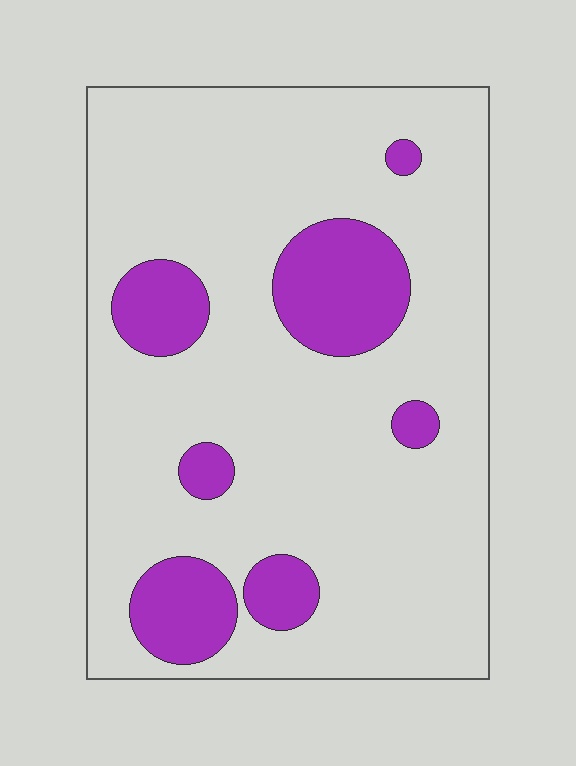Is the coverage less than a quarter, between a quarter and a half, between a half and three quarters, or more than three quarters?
Less than a quarter.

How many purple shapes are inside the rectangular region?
7.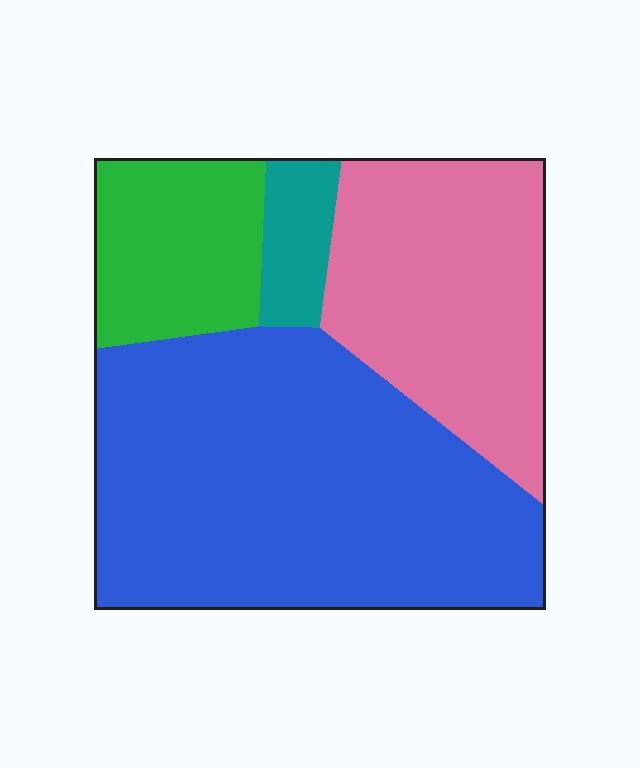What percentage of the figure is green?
Green covers about 15% of the figure.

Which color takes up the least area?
Teal, at roughly 5%.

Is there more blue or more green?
Blue.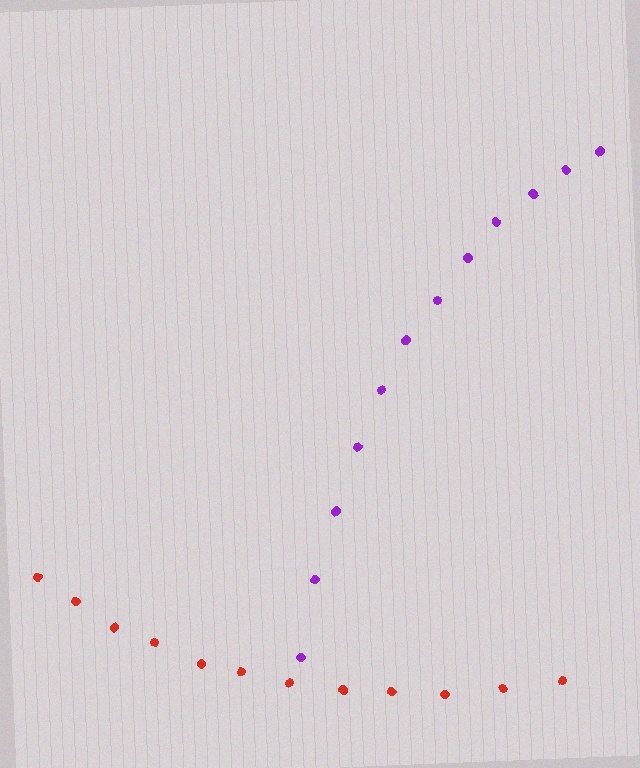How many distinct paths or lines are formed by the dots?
There are 2 distinct paths.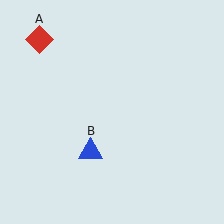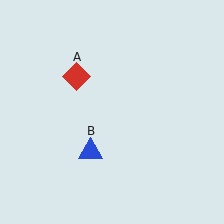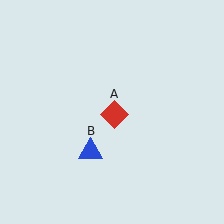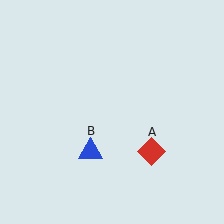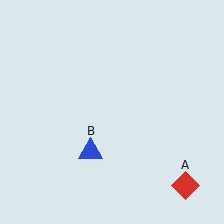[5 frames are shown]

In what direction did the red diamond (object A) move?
The red diamond (object A) moved down and to the right.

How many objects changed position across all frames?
1 object changed position: red diamond (object A).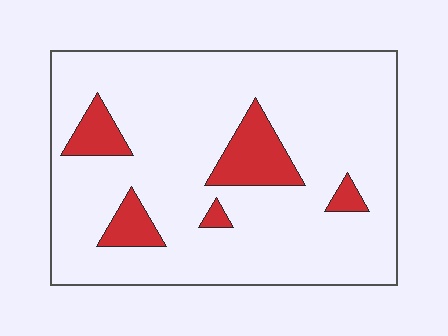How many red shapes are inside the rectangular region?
5.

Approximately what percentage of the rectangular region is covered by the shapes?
Approximately 15%.